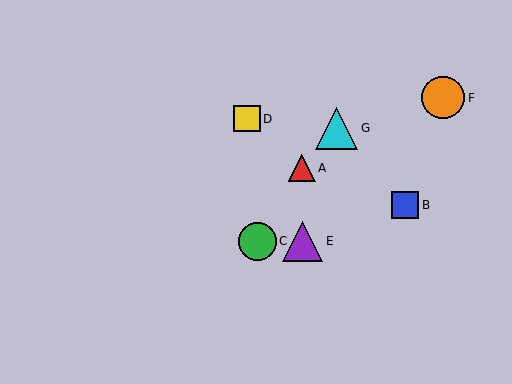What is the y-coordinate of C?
Object C is at y≈241.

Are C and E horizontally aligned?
Yes, both are at y≈241.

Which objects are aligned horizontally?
Objects C, E are aligned horizontally.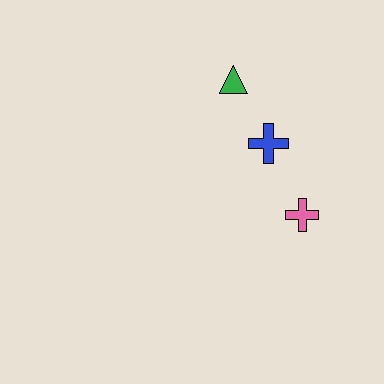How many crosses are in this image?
There are 2 crosses.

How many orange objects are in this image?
There are no orange objects.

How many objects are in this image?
There are 3 objects.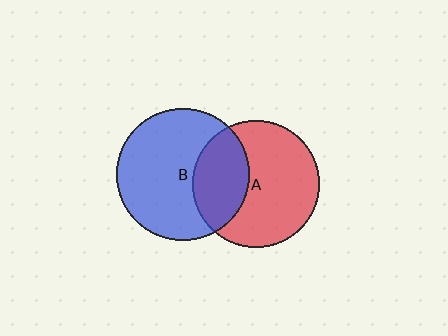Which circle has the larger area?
Circle B (blue).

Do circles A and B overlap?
Yes.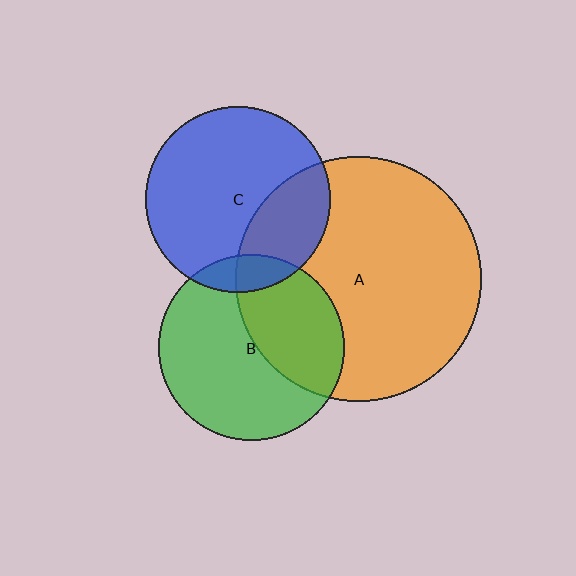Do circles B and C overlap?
Yes.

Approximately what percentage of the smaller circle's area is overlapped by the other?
Approximately 10%.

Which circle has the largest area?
Circle A (orange).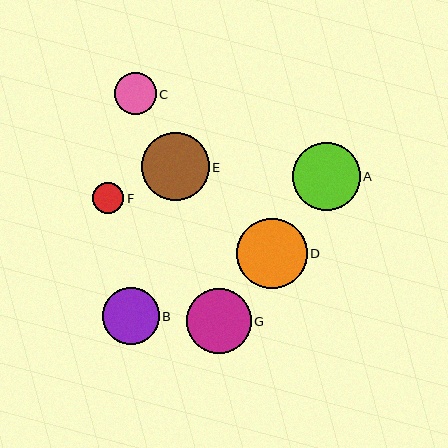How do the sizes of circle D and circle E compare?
Circle D and circle E are approximately the same size.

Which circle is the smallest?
Circle F is the smallest with a size of approximately 31 pixels.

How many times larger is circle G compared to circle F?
Circle G is approximately 2.1 times the size of circle F.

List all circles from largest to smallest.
From largest to smallest: D, A, E, G, B, C, F.